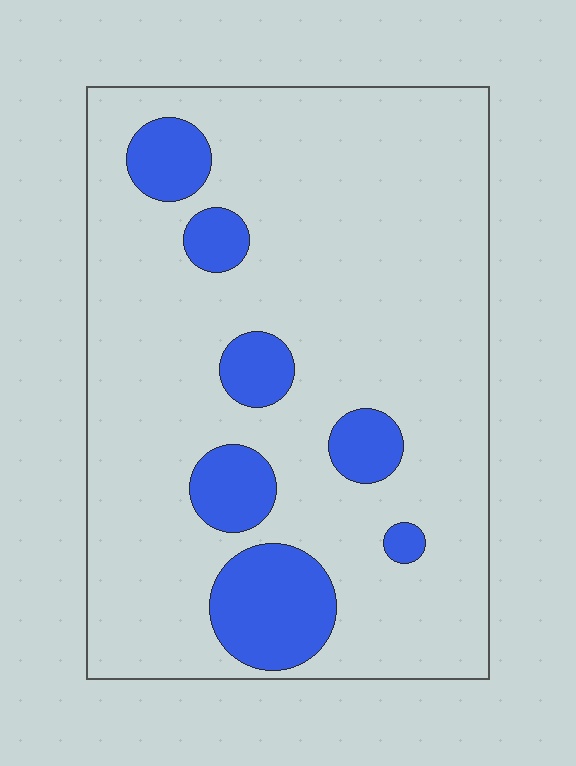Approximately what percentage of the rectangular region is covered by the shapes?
Approximately 15%.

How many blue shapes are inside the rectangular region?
7.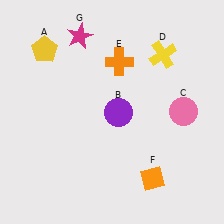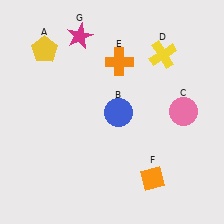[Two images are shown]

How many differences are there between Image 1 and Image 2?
There is 1 difference between the two images.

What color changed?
The circle (B) changed from purple in Image 1 to blue in Image 2.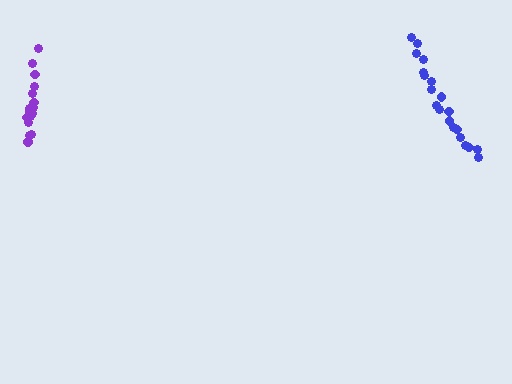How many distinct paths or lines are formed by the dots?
There are 2 distinct paths.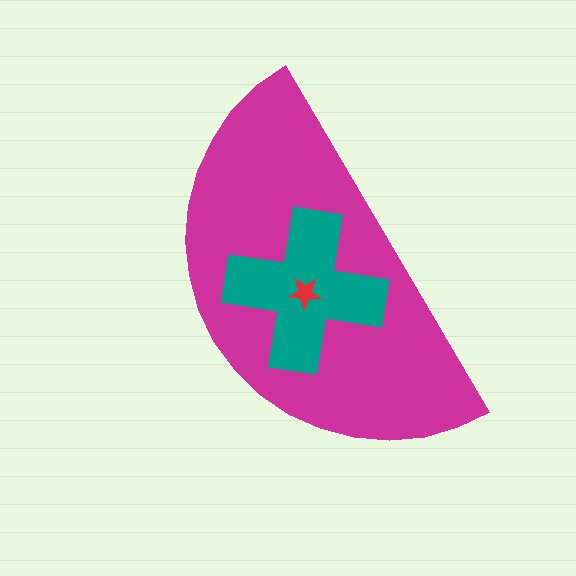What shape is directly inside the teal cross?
The red star.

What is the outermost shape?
The magenta semicircle.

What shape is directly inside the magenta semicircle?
The teal cross.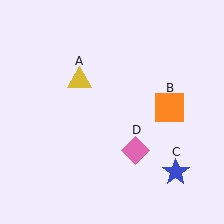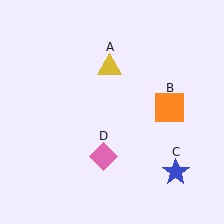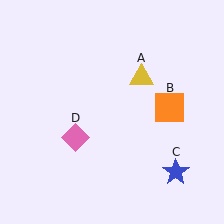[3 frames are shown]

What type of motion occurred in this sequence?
The yellow triangle (object A), pink diamond (object D) rotated clockwise around the center of the scene.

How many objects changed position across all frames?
2 objects changed position: yellow triangle (object A), pink diamond (object D).